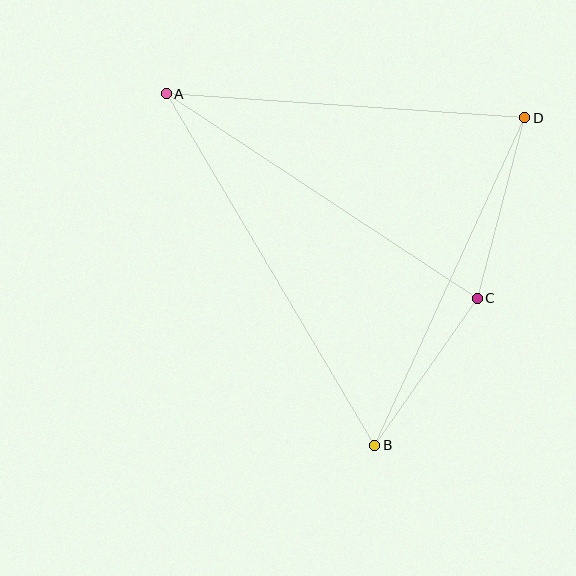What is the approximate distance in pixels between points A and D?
The distance between A and D is approximately 359 pixels.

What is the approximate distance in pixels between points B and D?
The distance between B and D is approximately 361 pixels.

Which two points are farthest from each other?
Points A and B are farthest from each other.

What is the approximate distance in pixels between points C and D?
The distance between C and D is approximately 187 pixels.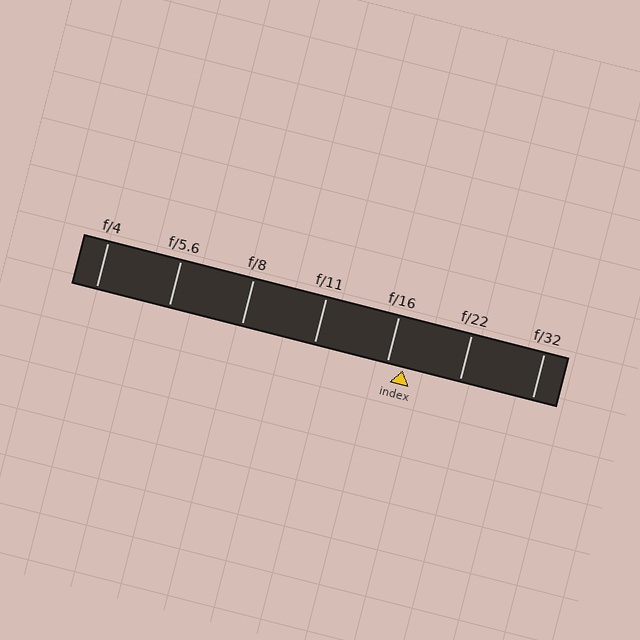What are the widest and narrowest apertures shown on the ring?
The widest aperture shown is f/4 and the narrowest is f/32.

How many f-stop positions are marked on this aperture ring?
There are 7 f-stop positions marked.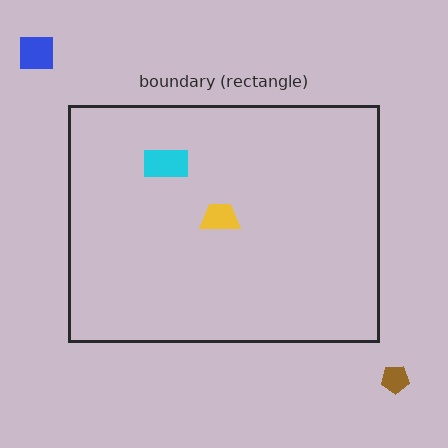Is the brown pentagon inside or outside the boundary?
Outside.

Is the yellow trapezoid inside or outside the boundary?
Inside.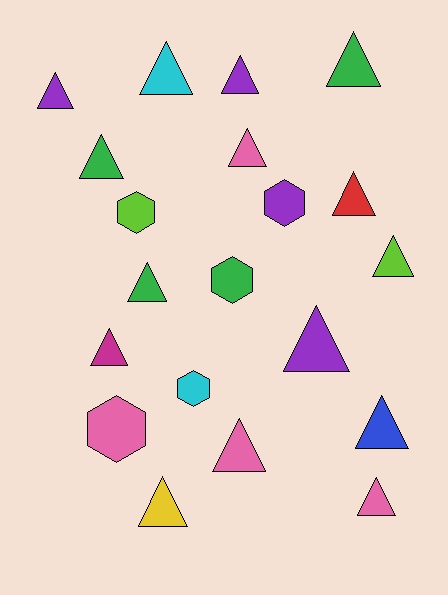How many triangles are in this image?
There are 15 triangles.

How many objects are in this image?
There are 20 objects.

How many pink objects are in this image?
There are 4 pink objects.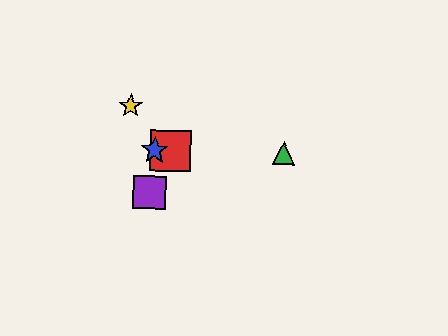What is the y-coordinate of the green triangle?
The green triangle is at y≈153.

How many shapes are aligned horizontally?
3 shapes (the red square, the blue star, the green triangle) are aligned horizontally.